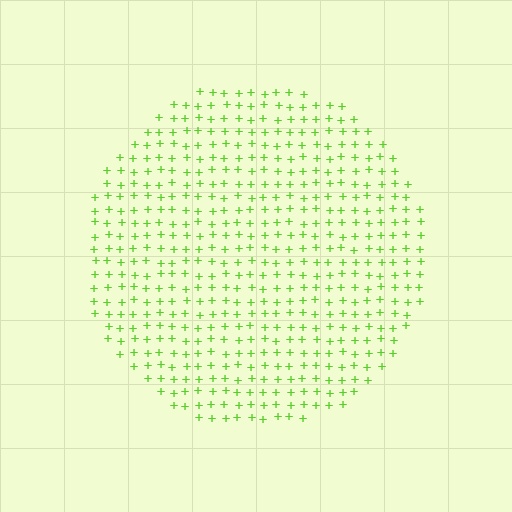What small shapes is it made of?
It is made of small plus signs.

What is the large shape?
The large shape is a circle.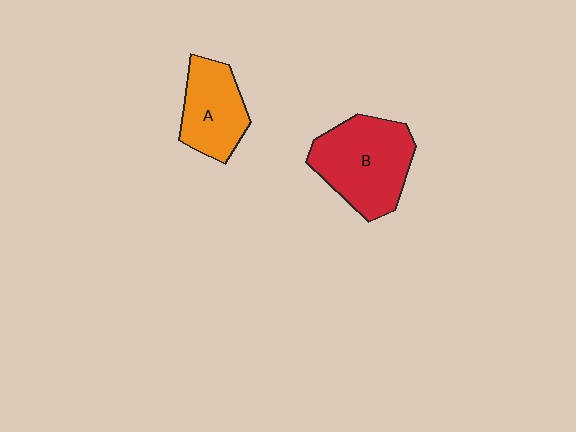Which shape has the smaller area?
Shape A (orange).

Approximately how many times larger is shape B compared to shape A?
Approximately 1.4 times.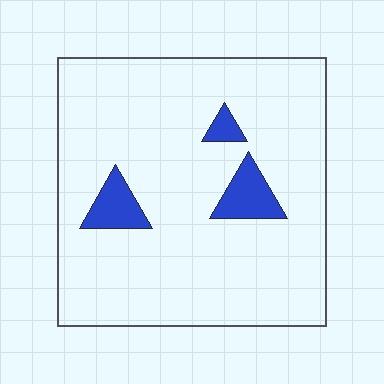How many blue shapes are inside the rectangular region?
3.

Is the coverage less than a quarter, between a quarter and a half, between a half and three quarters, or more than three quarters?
Less than a quarter.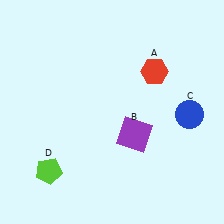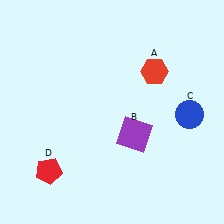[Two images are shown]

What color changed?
The pentagon (D) changed from lime in Image 1 to red in Image 2.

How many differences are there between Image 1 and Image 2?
There is 1 difference between the two images.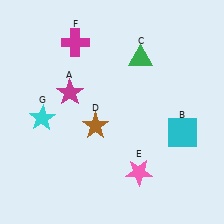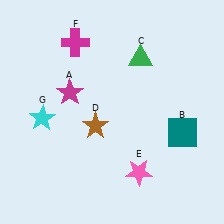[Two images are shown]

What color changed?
The square (B) changed from cyan in Image 1 to teal in Image 2.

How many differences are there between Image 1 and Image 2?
There is 1 difference between the two images.